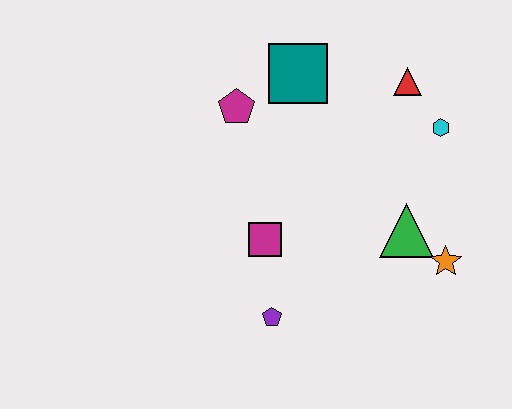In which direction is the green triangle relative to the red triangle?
The green triangle is below the red triangle.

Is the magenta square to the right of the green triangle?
No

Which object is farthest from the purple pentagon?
The red triangle is farthest from the purple pentagon.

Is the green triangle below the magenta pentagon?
Yes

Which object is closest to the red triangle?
The cyan hexagon is closest to the red triangle.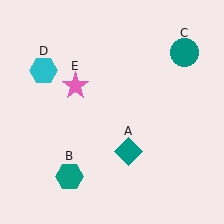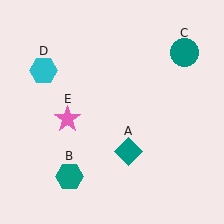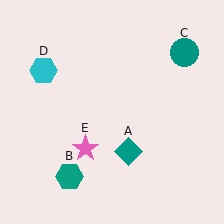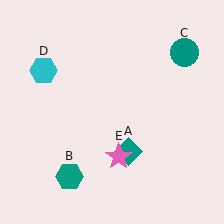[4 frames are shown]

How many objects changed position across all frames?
1 object changed position: pink star (object E).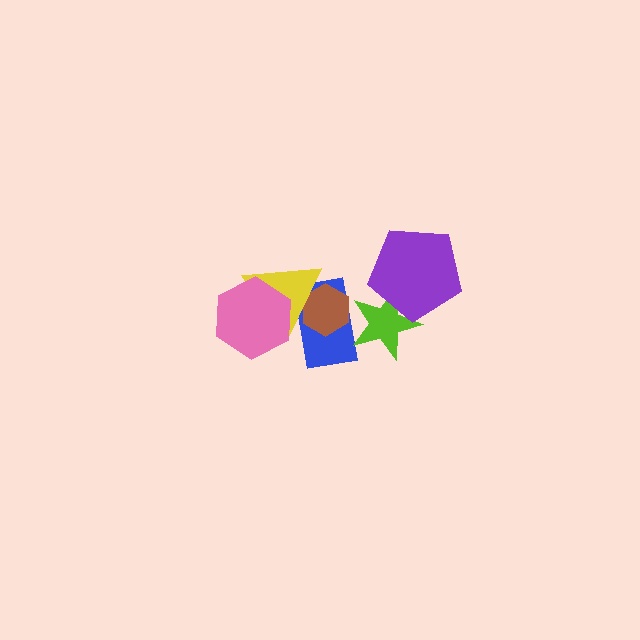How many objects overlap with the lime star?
2 objects overlap with the lime star.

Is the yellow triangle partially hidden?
Yes, it is partially covered by another shape.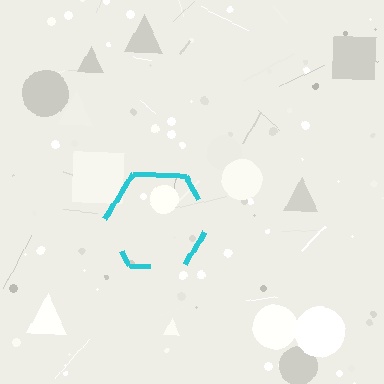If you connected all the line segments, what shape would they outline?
They would outline a hexagon.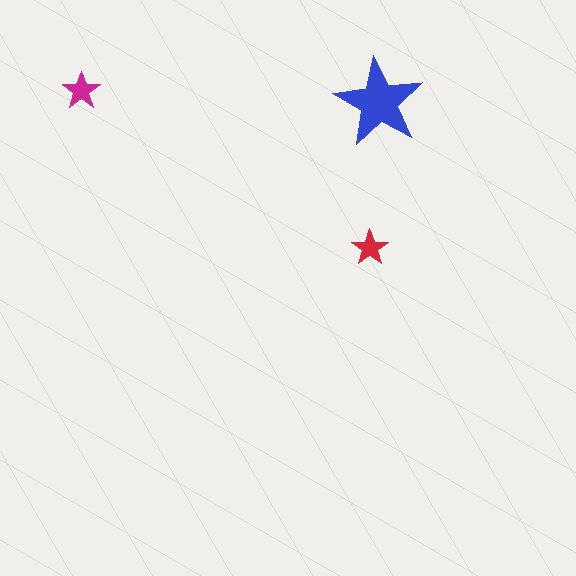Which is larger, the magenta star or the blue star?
The blue one.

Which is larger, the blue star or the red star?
The blue one.